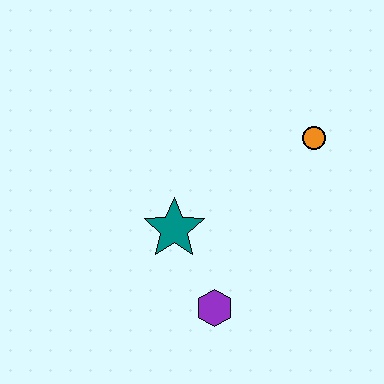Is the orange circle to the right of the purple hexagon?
Yes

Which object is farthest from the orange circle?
The purple hexagon is farthest from the orange circle.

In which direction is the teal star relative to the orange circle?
The teal star is to the left of the orange circle.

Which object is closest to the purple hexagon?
The teal star is closest to the purple hexagon.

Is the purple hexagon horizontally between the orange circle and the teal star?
Yes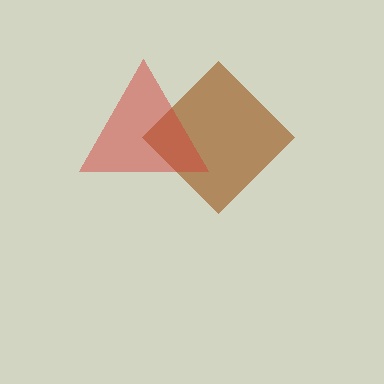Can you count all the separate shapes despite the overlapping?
Yes, there are 2 separate shapes.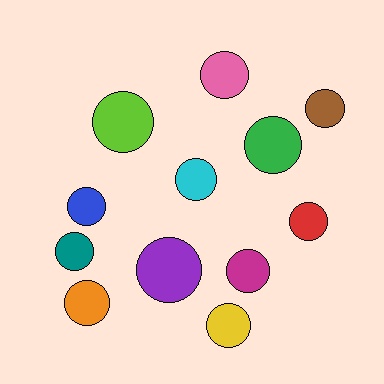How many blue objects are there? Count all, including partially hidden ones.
There is 1 blue object.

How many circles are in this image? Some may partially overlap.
There are 12 circles.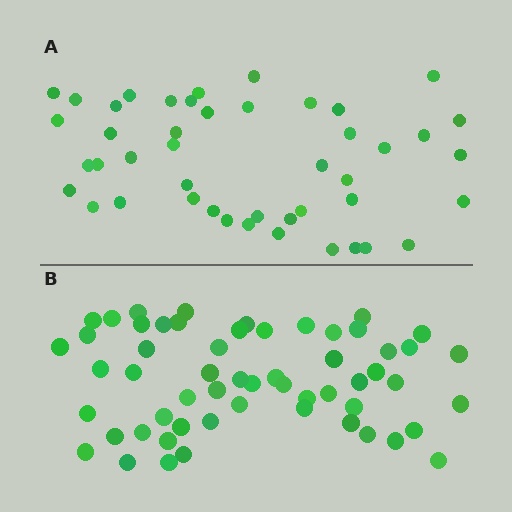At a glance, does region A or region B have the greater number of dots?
Region B (the bottom region) has more dots.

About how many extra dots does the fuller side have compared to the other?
Region B has roughly 12 or so more dots than region A.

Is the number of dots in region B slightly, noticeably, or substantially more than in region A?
Region B has noticeably more, but not dramatically so. The ratio is roughly 1.3 to 1.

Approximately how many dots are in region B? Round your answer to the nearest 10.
About 60 dots. (The exact count is 57, which rounds to 60.)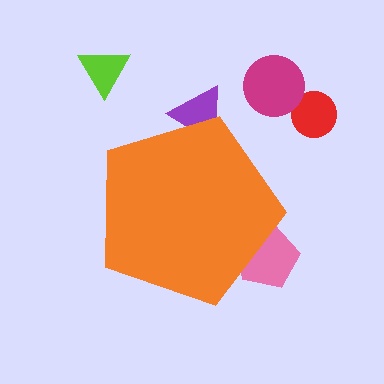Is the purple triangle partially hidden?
Yes, the purple triangle is partially hidden behind the orange pentagon.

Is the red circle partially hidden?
No, the red circle is fully visible.